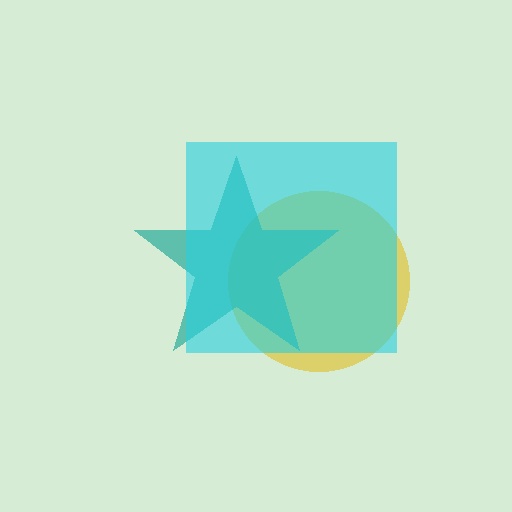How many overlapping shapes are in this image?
There are 3 overlapping shapes in the image.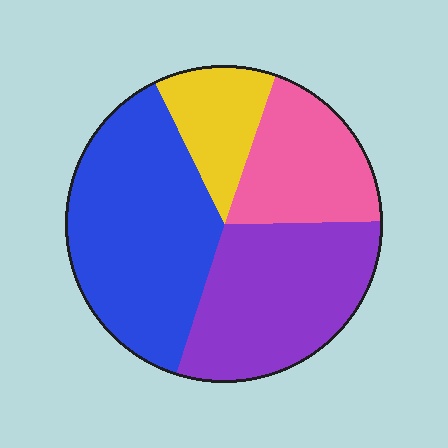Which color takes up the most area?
Blue, at roughly 40%.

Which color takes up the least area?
Yellow, at roughly 15%.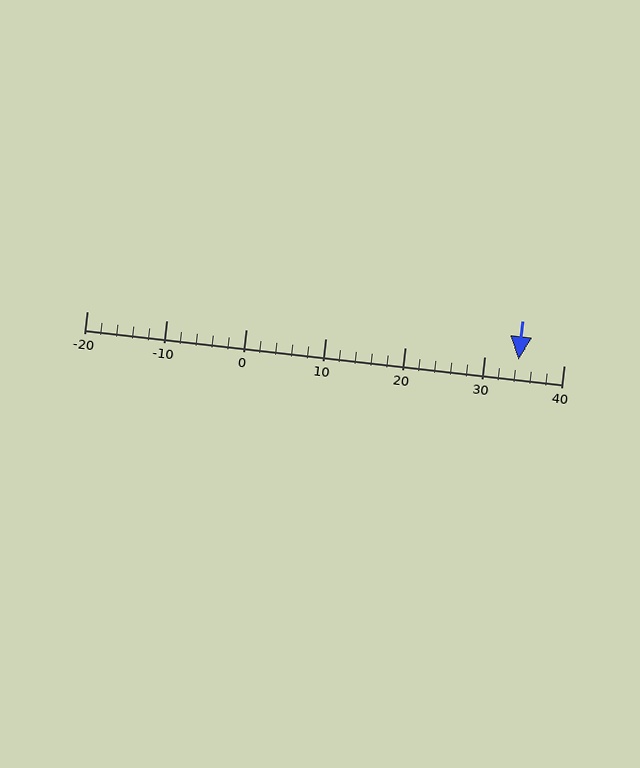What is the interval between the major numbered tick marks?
The major tick marks are spaced 10 units apart.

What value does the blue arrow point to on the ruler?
The blue arrow points to approximately 34.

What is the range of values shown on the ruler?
The ruler shows values from -20 to 40.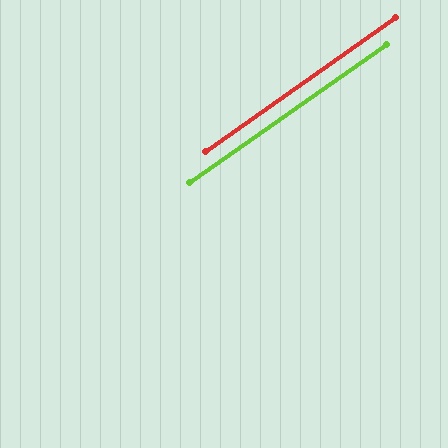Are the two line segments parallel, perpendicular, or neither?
Parallel — their directions differ by only 0.3°.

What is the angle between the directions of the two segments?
Approximately 0 degrees.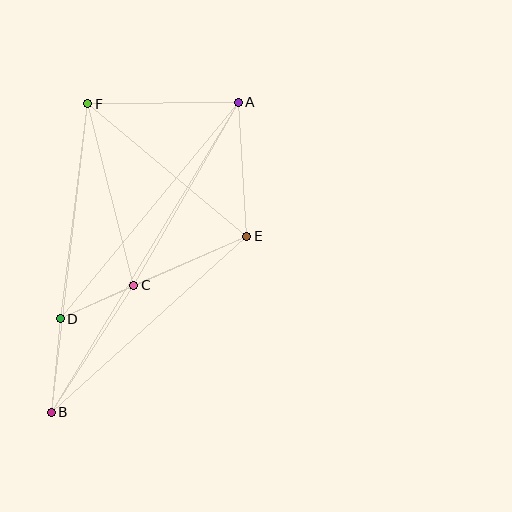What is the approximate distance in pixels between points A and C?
The distance between A and C is approximately 211 pixels.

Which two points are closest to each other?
Points C and D are closest to each other.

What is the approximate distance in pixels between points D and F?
The distance between D and F is approximately 217 pixels.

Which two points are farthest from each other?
Points A and B are farthest from each other.